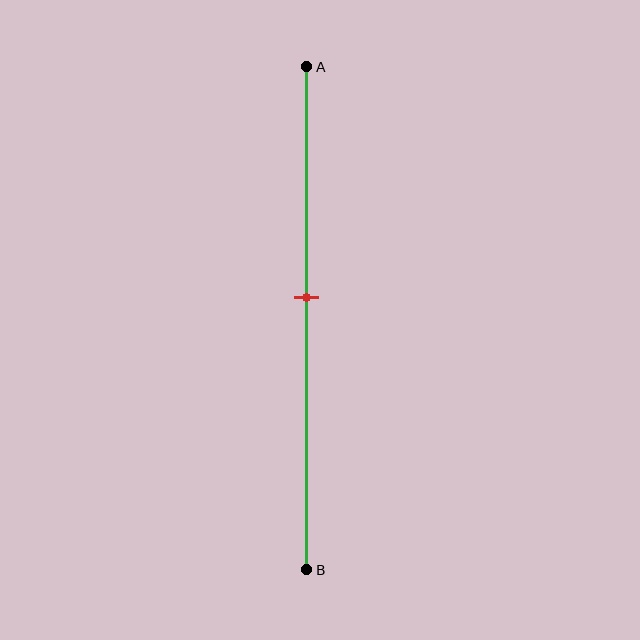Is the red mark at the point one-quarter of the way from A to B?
No, the mark is at about 45% from A, not at the 25% one-quarter point.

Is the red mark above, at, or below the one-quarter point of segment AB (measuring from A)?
The red mark is below the one-quarter point of segment AB.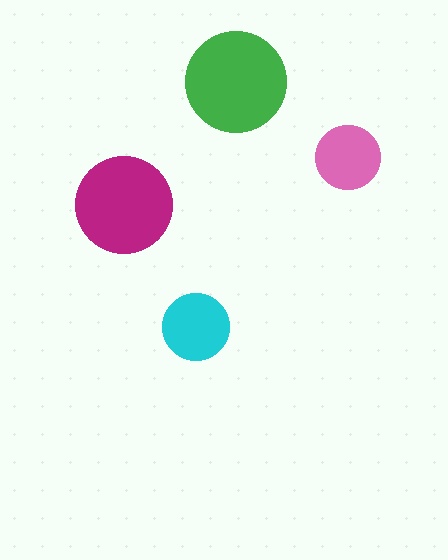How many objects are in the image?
There are 4 objects in the image.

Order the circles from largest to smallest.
the green one, the magenta one, the cyan one, the pink one.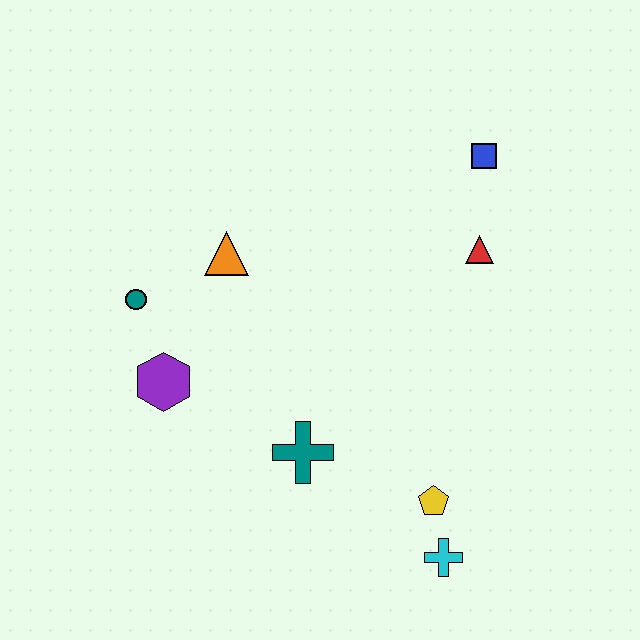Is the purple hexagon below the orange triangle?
Yes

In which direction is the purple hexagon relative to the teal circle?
The purple hexagon is below the teal circle.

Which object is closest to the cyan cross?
The yellow pentagon is closest to the cyan cross.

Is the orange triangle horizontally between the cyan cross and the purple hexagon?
Yes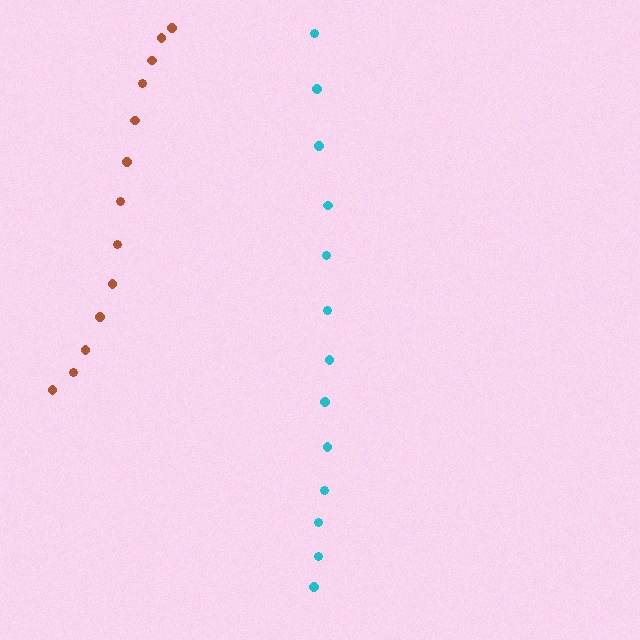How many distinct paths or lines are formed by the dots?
There are 2 distinct paths.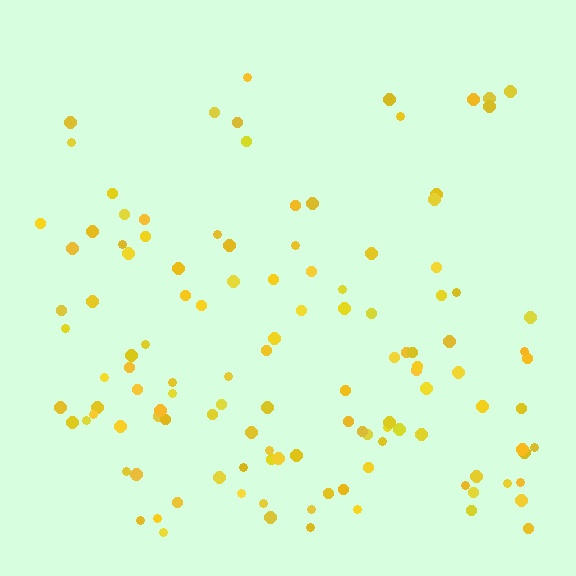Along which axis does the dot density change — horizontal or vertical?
Vertical.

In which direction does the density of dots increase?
From top to bottom, with the bottom side densest.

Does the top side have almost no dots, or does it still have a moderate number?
Still a moderate number, just noticeably fewer than the bottom.